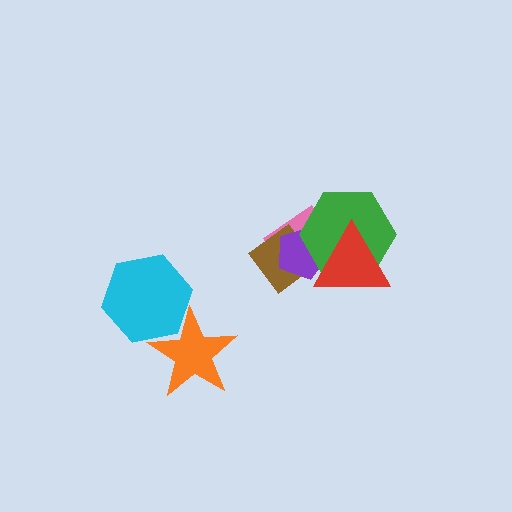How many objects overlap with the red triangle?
4 objects overlap with the red triangle.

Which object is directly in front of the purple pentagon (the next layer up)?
The green hexagon is directly in front of the purple pentagon.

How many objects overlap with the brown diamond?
4 objects overlap with the brown diamond.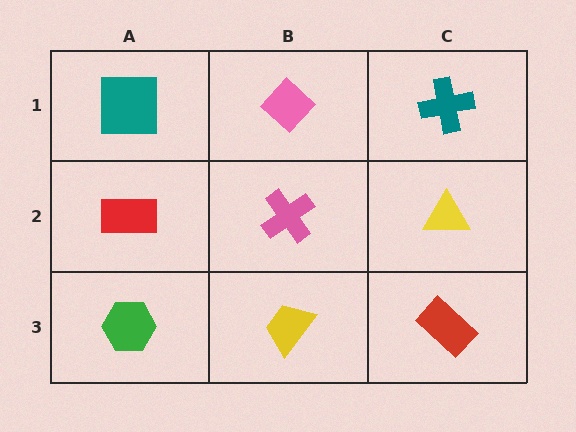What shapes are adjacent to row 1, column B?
A pink cross (row 2, column B), a teal square (row 1, column A), a teal cross (row 1, column C).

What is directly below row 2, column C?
A red rectangle.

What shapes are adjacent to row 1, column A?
A red rectangle (row 2, column A), a pink diamond (row 1, column B).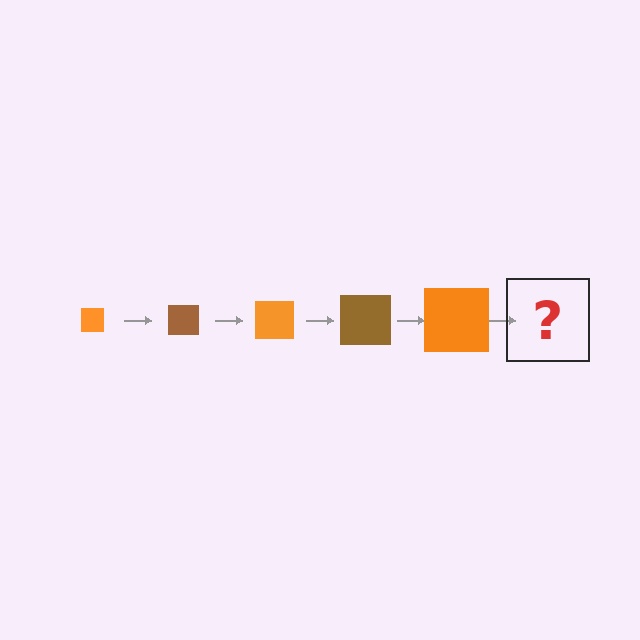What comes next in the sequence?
The next element should be a brown square, larger than the previous one.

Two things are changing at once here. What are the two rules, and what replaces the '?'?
The two rules are that the square grows larger each step and the color cycles through orange and brown. The '?' should be a brown square, larger than the previous one.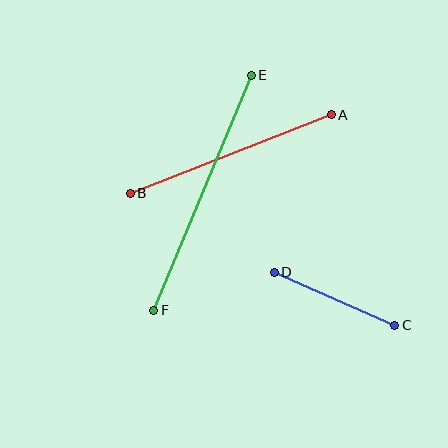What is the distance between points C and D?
The distance is approximately 132 pixels.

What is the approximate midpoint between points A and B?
The midpoint is at approximately (231, 154) pixels.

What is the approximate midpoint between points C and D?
The midpoint is at approximately (334, 299) pixels.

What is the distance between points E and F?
The distance is approximately 255 pixels.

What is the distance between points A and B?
The distance is approximately 216 pixels.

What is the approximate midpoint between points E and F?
The midpoint is at approximately (202, 193) pixels.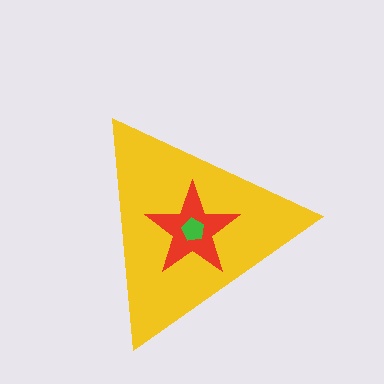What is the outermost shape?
The yellow triangle.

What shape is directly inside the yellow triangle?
The red star.